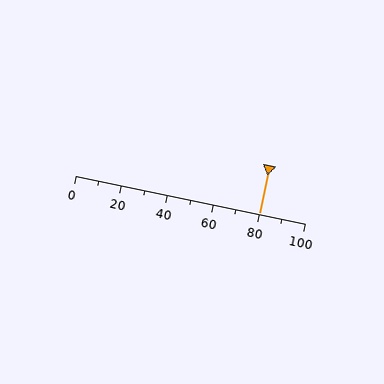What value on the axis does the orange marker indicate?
The marker indicates approximately 80.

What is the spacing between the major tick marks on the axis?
The major ticks are spaced 20 apart.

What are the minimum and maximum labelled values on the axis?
The axis runs from 0 to 100.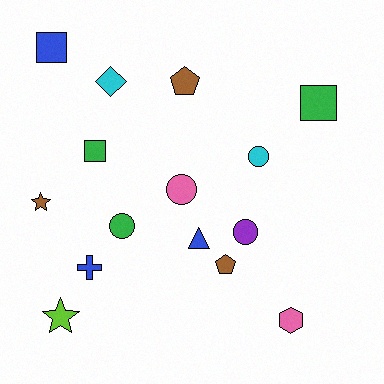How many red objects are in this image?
There are no red objects.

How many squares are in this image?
There are 3 squares.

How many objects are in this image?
There are 15 objects.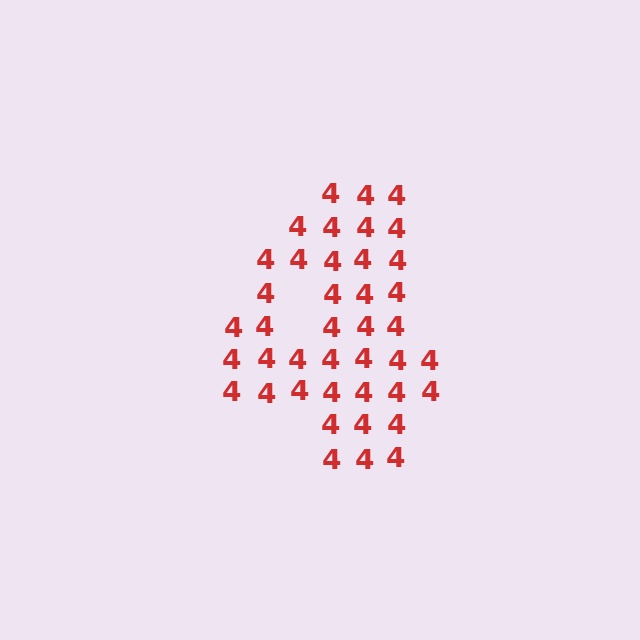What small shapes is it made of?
It is made of small digit 4's.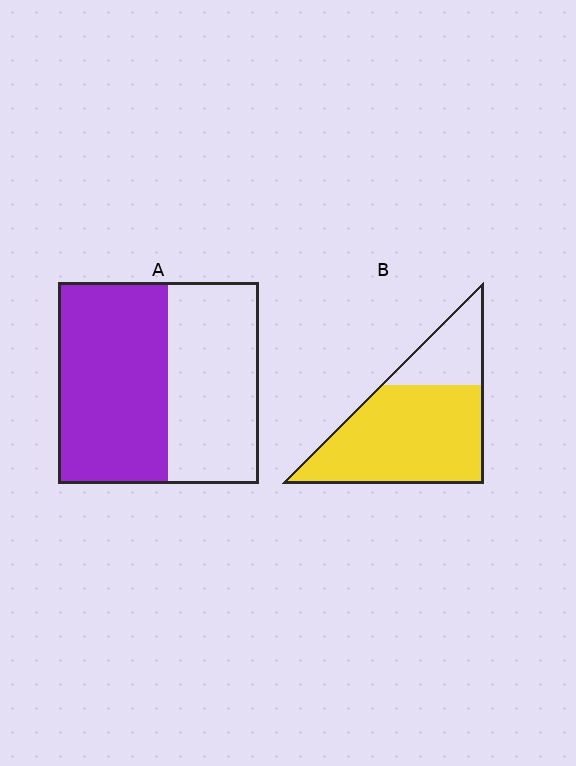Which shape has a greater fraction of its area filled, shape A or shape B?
Shape B.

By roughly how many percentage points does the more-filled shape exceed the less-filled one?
By roughly 20 percentage points (B over A).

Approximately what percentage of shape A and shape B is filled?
A is approximately 55% and B is approximately 75%.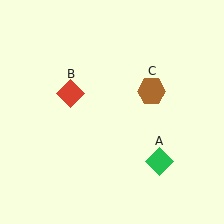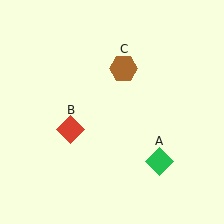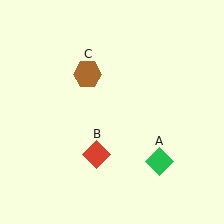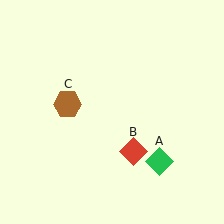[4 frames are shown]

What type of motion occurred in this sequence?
The red diamond (object B), brown hexagon (object C) rotated counterclockwise around the center of the scene.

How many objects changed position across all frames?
2 objects changed position: red diamond (object B), brown hexagon (object C).